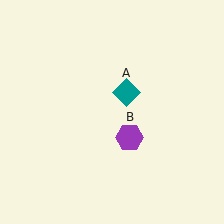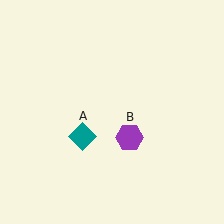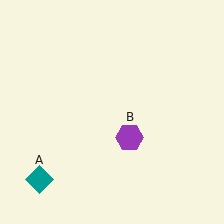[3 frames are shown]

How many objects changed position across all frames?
1 object changed position: teal diamond (object A).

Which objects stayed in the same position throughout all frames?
Purple hexagon (object B) remained stationary.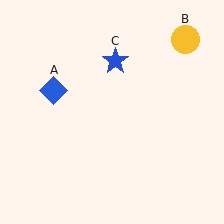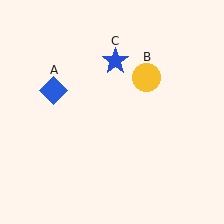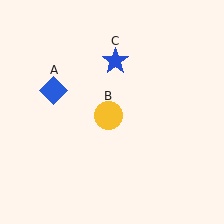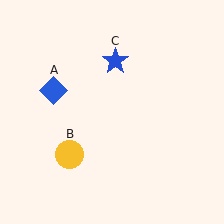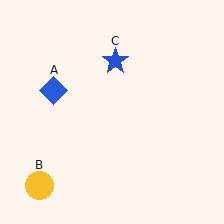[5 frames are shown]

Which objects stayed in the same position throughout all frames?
Blue diamond (object A) and blue star (object C) remained stationary.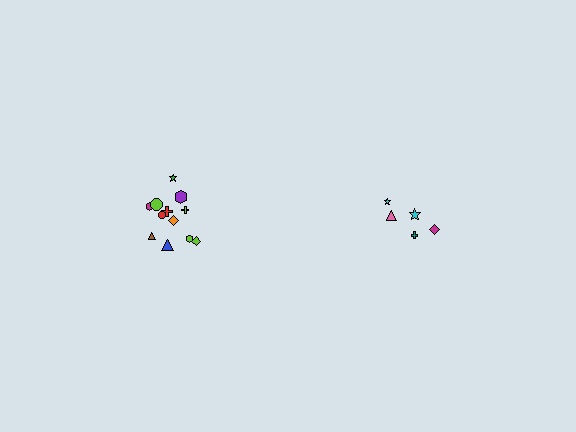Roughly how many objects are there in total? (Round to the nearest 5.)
Roughly 15 objects in total.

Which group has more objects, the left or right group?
The left group.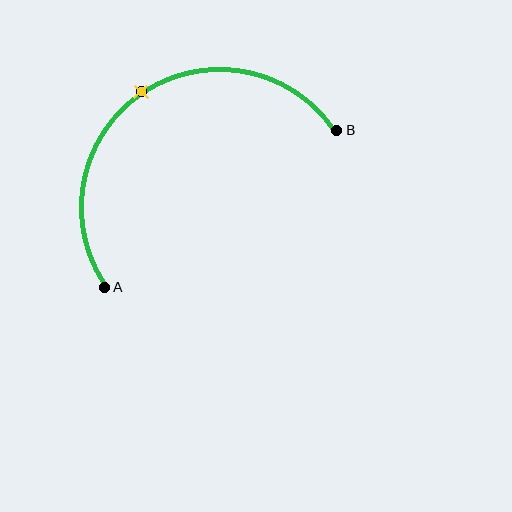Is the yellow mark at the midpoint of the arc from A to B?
Yes. The yellow mark lies on the arc at equal arc-length from both A and B — it is the arc midpoint.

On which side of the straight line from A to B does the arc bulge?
The arc bulges above and to the left of the straight line connecting A and B.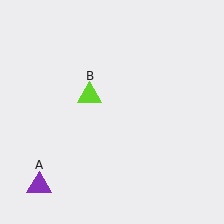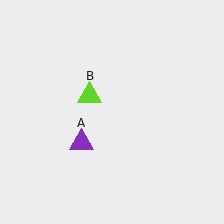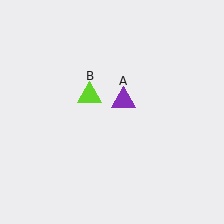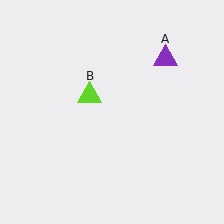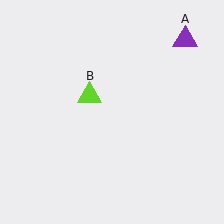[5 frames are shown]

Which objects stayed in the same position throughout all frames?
Lime triangle (object B) remained stationary.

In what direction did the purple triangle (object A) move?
The purple triangle (object A) moved up and to the right.